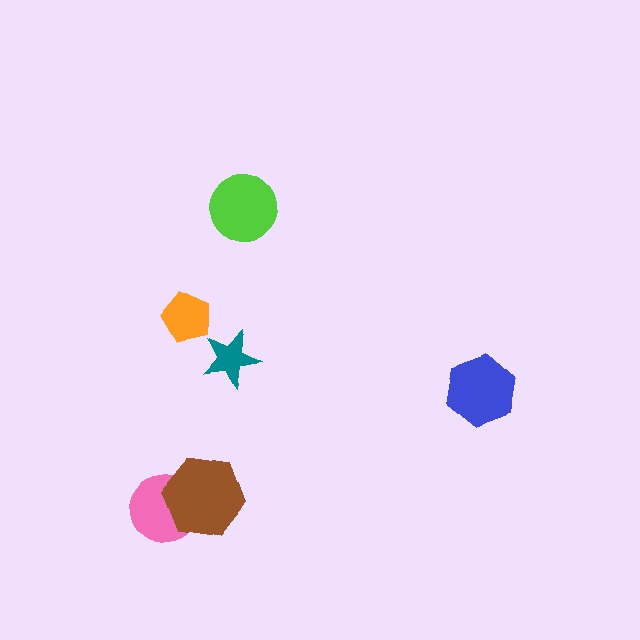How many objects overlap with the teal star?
0 objects overlap with the teal star.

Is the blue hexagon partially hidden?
No, no other shape covers it.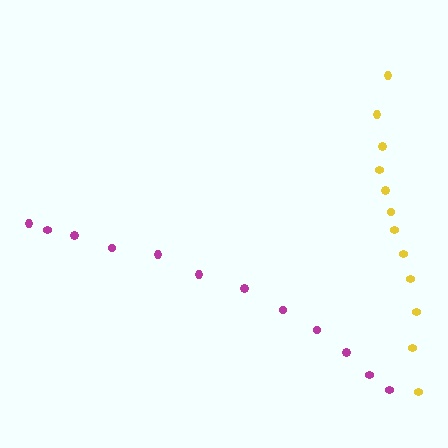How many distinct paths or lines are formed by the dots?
There are 2 distinct paths.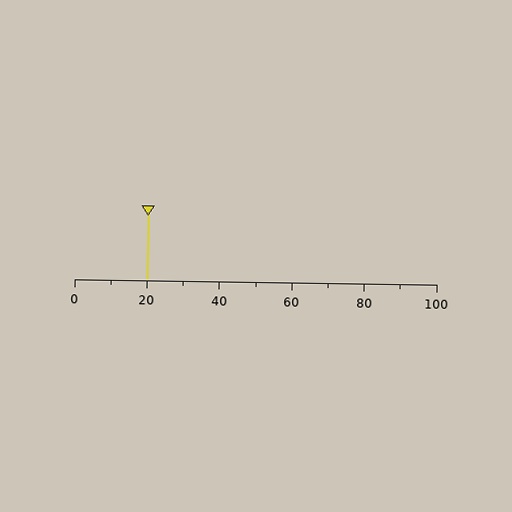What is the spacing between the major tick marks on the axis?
The major ticks are spaced 20 apart.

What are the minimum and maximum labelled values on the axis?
The axis runs from 0 to 100.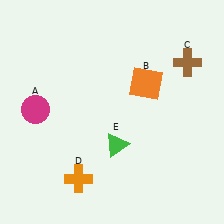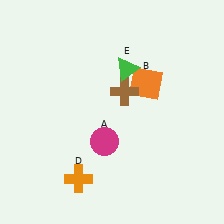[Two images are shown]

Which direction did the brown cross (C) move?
The brown cross (C) moved left.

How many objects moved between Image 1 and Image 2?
3 objects moved between the two images.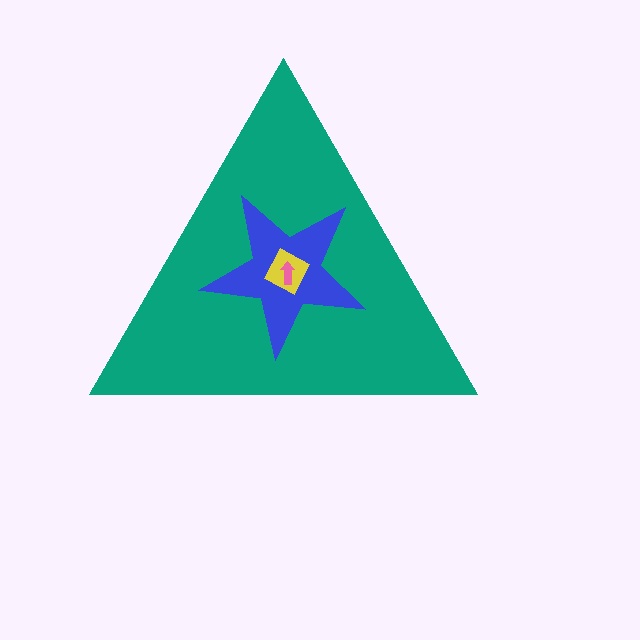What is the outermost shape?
The teal triangle.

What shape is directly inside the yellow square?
The pink arrow.